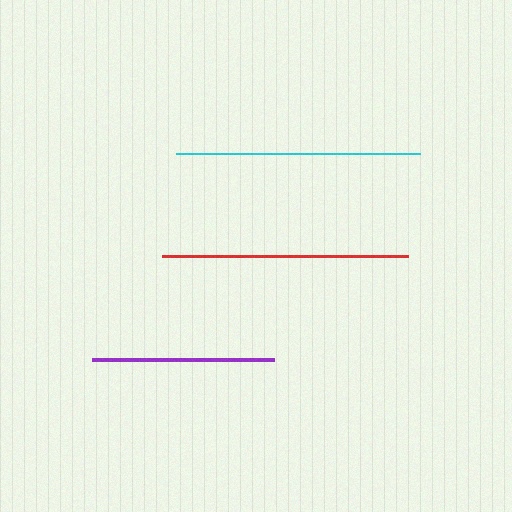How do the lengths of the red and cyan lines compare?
The red and cyan lines are approximately the same length.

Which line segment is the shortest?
The purple line is the shortest at approximately 181 pixels.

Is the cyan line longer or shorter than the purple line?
The cyan line is longer than the purple line.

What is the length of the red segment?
The red segment is approximately 246 pixels long.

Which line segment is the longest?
The red line is the longest at approximately 246 pixels.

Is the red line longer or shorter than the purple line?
The red line is longer than the purple line.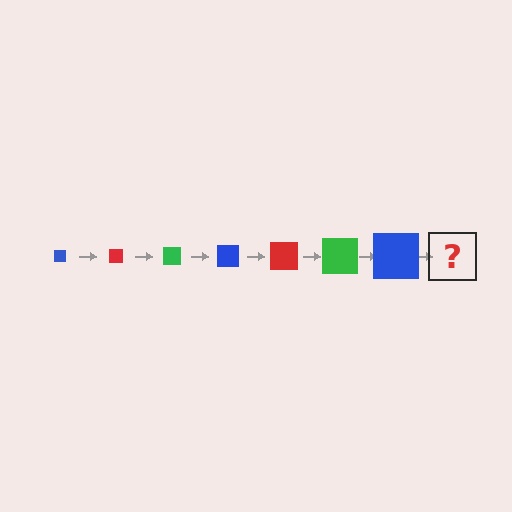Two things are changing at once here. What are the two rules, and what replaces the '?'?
The two rules are that the square grows larger each step and the color cycles through blue, red, and green. The '?' should be a red square, larger than the previous one.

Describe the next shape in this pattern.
It should be a red square, larger than the previous one.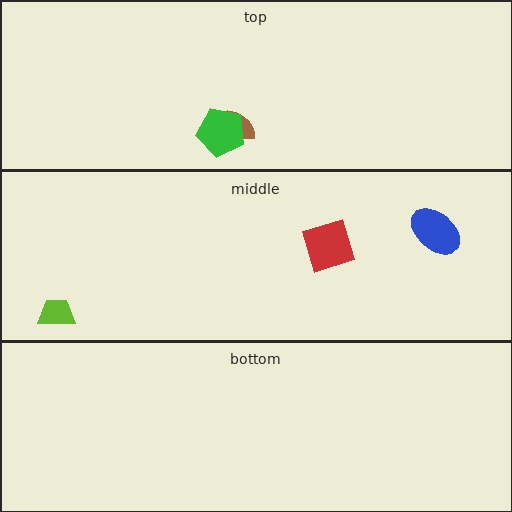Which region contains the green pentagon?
The top region.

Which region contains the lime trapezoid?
The middle region.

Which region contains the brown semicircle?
The top region.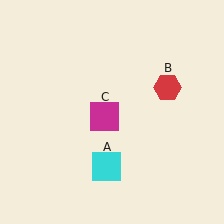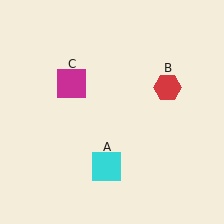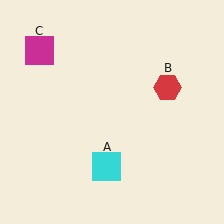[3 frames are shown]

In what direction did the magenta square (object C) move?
The magenta square (object C) moved up and to the left.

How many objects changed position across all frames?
1 object changed position: magenta square (object C).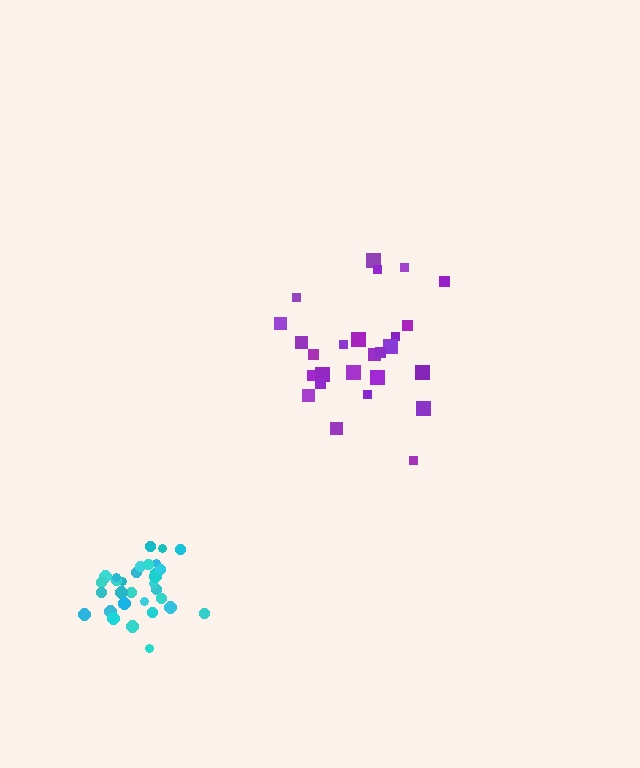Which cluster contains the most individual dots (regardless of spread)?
Cyan (32).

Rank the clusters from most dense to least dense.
cyan, purple.